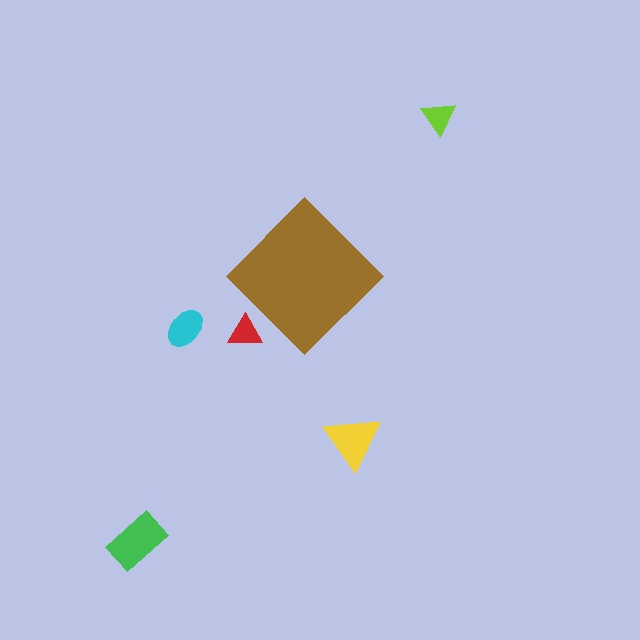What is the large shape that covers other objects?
A brown diamond.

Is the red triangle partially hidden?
Yes, the red triangle is partially hidden behind the brown diamond.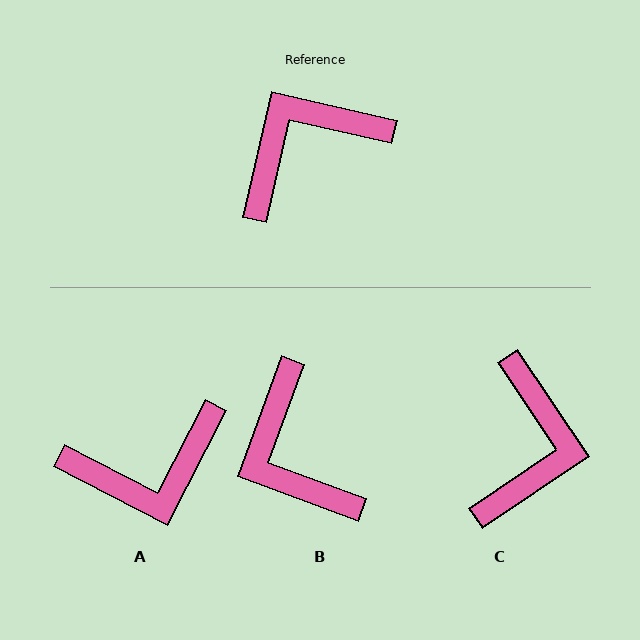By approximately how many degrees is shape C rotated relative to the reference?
Approximately 133 degrees clockwise.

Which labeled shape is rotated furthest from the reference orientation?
A, about 166 degrees away.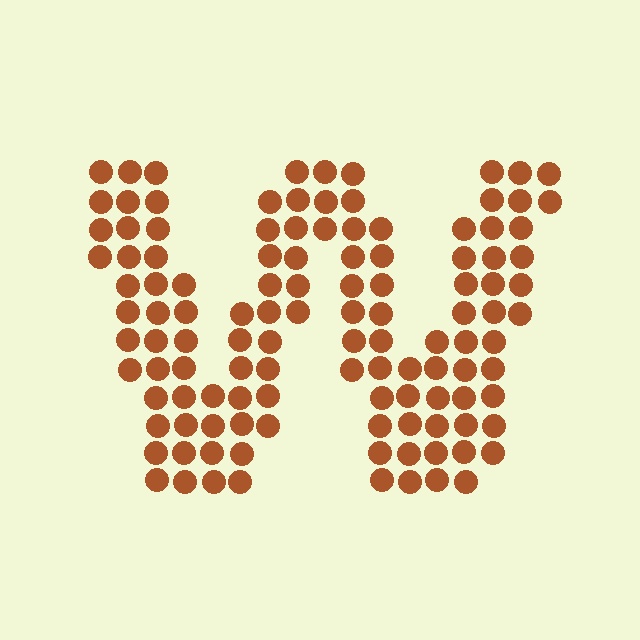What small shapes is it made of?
It is made of small circles.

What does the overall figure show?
The overall figure shows the letter W.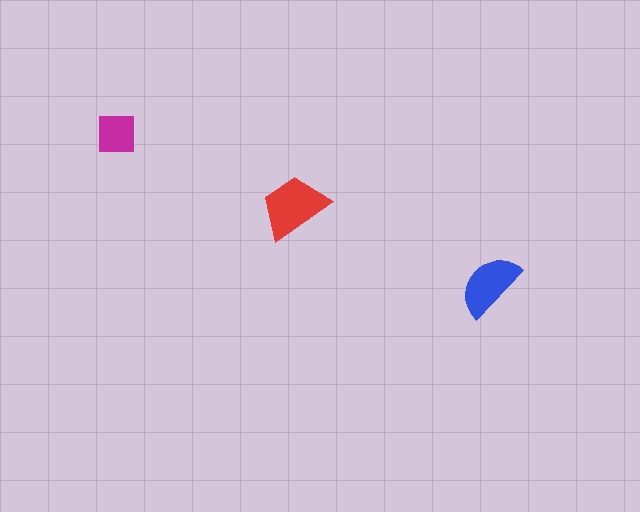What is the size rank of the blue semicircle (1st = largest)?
2nd.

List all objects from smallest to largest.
The magenta square, the blue semicircle, the red trapezoid.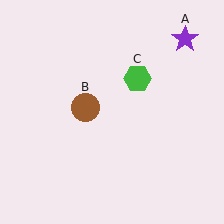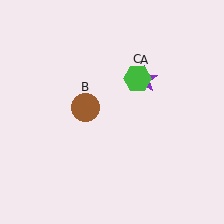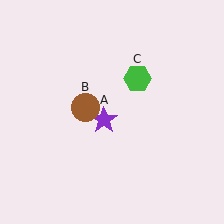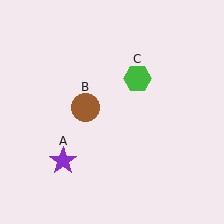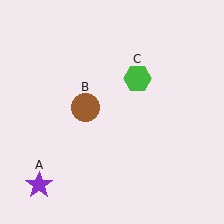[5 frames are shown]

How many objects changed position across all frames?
1 object changed position: purple star (object A).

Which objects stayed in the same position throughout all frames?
Brown circle (object B) and green hexagon (object C) remained stationary.